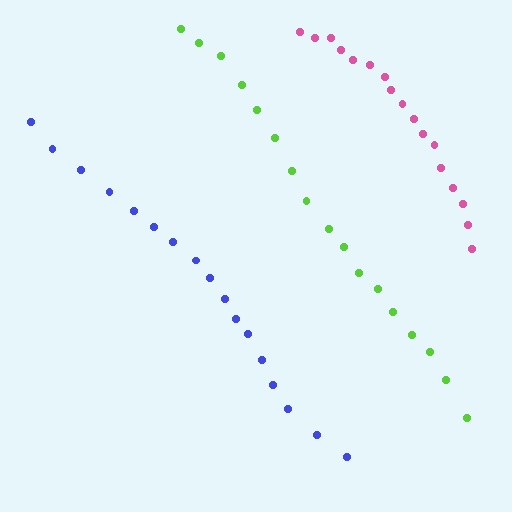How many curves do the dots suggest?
There are 3 distinct paths.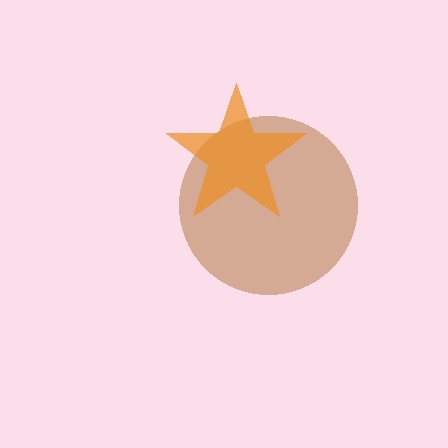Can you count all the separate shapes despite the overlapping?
Yes, there are 2 separate shapes.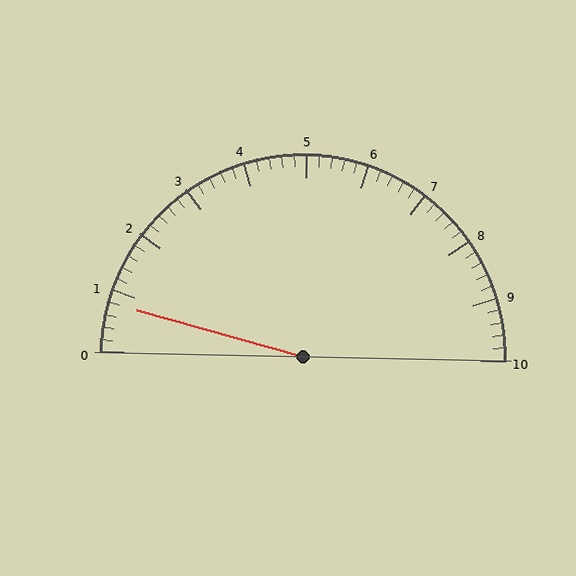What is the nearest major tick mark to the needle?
The nearest major tick mark is 1.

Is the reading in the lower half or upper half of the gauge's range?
The reading is in the lower half of the range (0 to 10).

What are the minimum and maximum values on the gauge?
The gauge ranges from 0 to 10.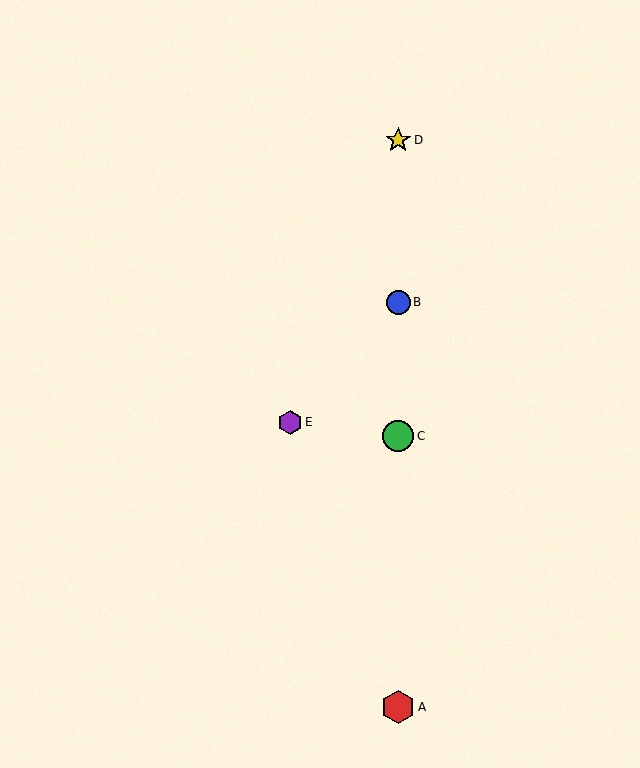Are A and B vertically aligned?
Yes, both are at x≈398.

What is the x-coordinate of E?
Object E is at x≈290.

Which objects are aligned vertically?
Objects A, B, C, D are aligned vertically.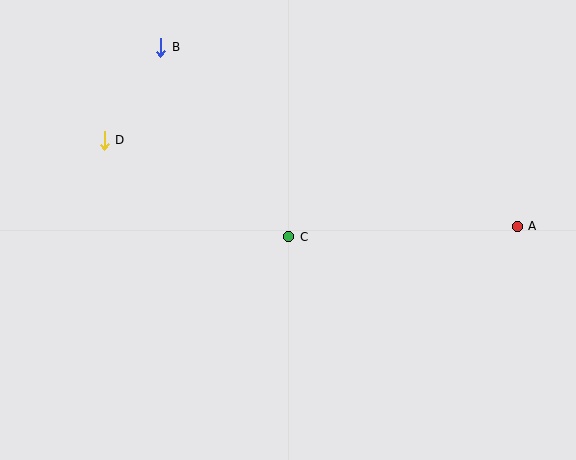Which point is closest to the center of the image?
Point C at (289, 237) is closest to the center.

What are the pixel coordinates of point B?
Point B is at (161, 47).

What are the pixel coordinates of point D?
Point D is at (104, 140).